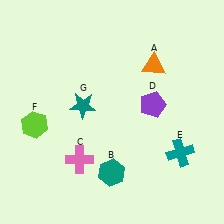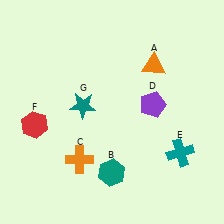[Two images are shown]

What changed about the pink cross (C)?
In Image 1, C is pink. In Image 2, it changed to orange.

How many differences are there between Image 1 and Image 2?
There are 2 differences between the two images.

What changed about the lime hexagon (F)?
In Image 1, F is lime. In Image 2, it changed to red.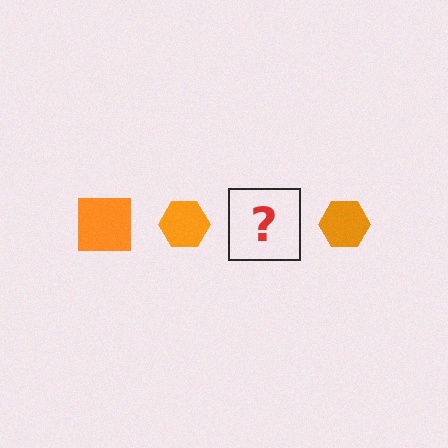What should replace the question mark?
The question mark should be replaced with an orange square.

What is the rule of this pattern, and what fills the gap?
The rule is that the pattern cycles through square, hexagon shapes in orange. The gap should be filled with an orange square.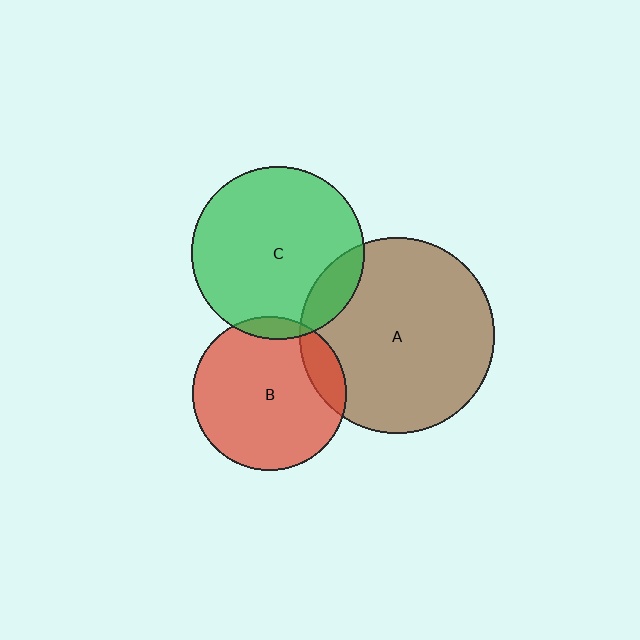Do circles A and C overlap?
Yes.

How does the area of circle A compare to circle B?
Approximately 1.6 times.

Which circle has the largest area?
Circle A (brown).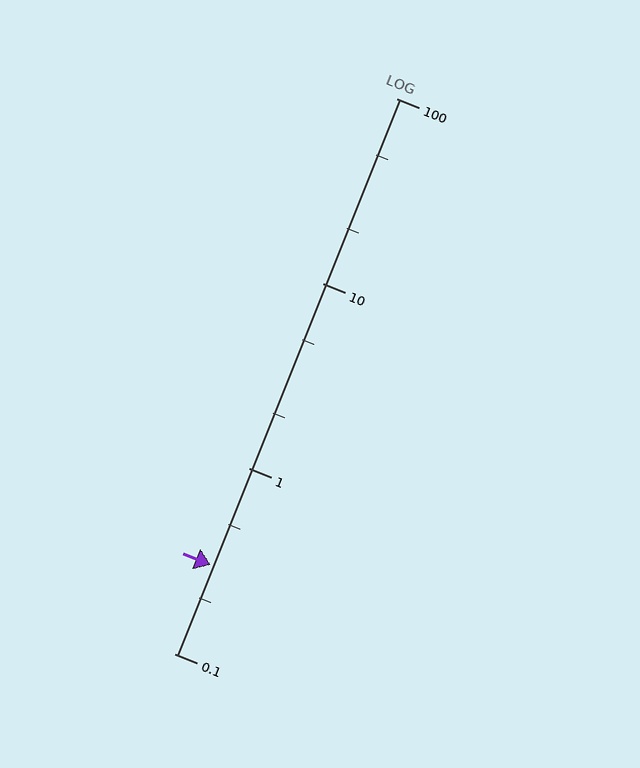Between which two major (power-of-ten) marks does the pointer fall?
The pointer is between 0.1 and 1.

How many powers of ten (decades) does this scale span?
The scale spans 3 decades, from 0.1 to 100.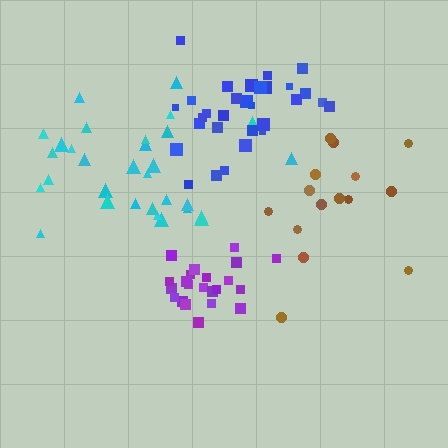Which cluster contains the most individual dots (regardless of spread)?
Cyan (31).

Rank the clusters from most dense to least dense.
purple, blue, cyan, brown.